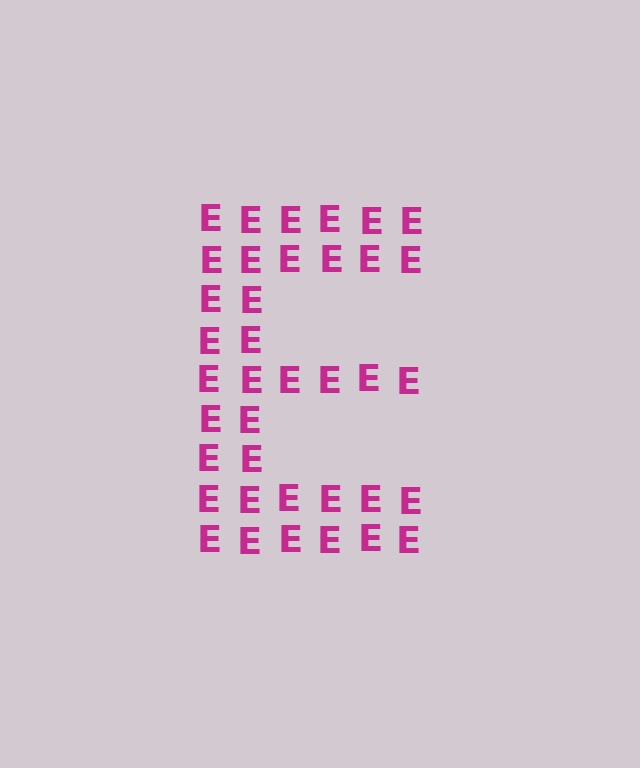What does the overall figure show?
The overall figure shows the letter E.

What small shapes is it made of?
It is made of small letter E's.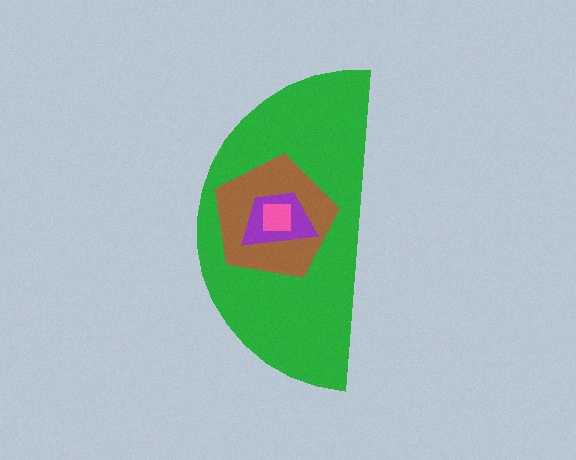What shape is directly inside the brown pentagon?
The purple trapezoid.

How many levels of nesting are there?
4.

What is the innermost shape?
The pink square.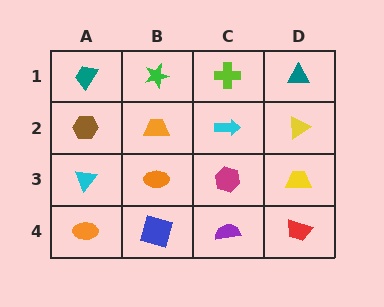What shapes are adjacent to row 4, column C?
A magenta hexagon (row 3, column C), a blue square (row 4, column B), a red trapezoid (row 4, column D).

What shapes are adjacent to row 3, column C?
A cyan arrow (row 2, column C), a purple semicircle (row 4, column C), an orange ellipse (row 3, column B), a yellow trapezoid (row 3, column D).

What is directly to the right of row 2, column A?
An orange trapezoid.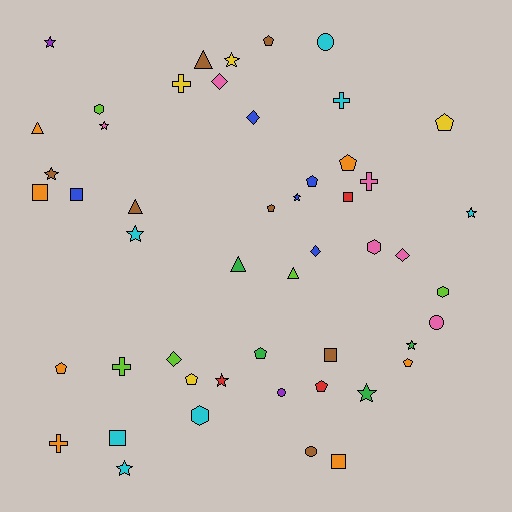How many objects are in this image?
There are 50 objects.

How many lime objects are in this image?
There are 5 lime objects.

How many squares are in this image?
There are 6 squares.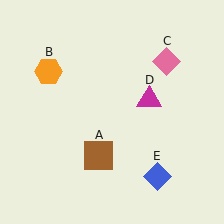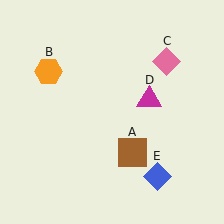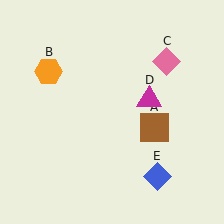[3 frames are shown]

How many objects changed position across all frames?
1 object changed position: brown square (object A).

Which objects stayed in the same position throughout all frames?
Orange hexagon (object B) and pink diamond (object C) and magenta triangle (object D) and blue diamond (object E) remained stationary.